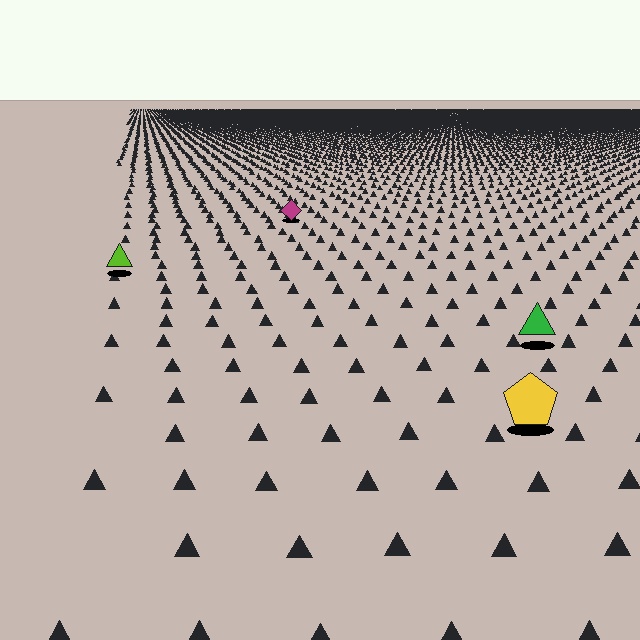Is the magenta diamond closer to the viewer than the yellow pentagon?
No. The yellow pentagon is closer — you can tell from the texture gradient: the ground texture is coarser near it.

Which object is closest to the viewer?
The yellow pentagon is closest. The texture marks near it are larger and more spread out.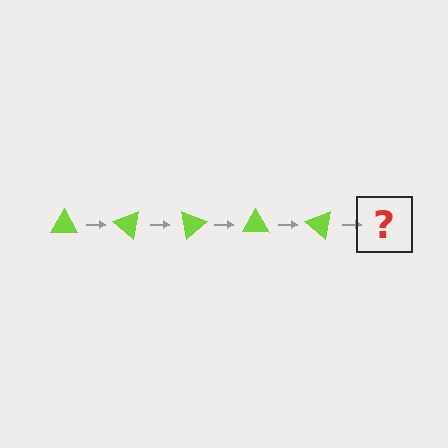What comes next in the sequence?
The next element should be a lime triangle rotated 200 degrees.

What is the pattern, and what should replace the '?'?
The pattern is that the triangle rotates 40 degrees each step. The '?' should be a lime triangle rotated 200 degrees.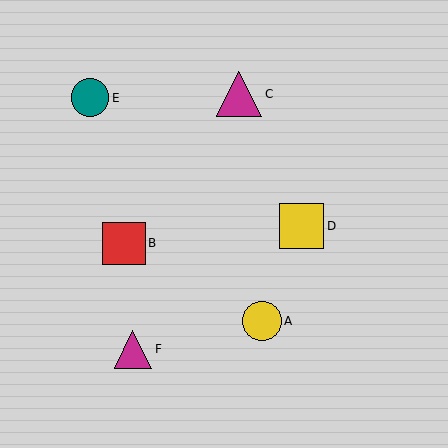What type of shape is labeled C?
Shape C is a magenta triangle.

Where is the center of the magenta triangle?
The center of the magenta triangle is at (133, 349).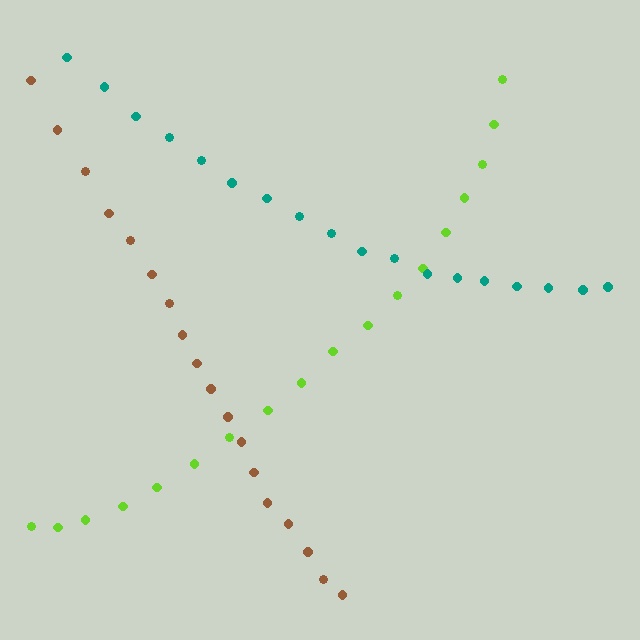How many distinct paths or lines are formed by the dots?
There are 3 distinct paths.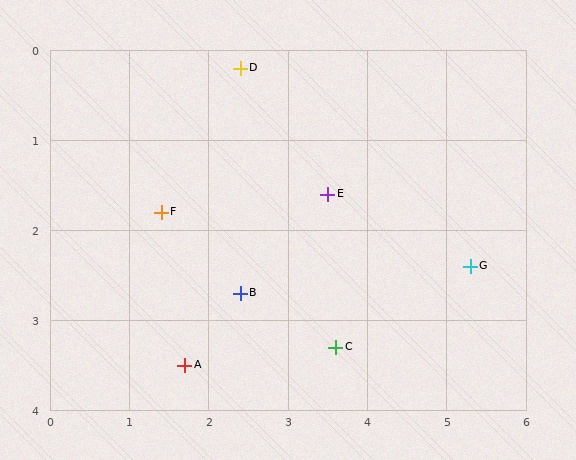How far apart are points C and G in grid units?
Points C and G are about 1.9 grid units apart.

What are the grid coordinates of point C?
Point C is at approximately (3.6, 3.3).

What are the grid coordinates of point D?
Point D is at approximately (2.4, 0.2).